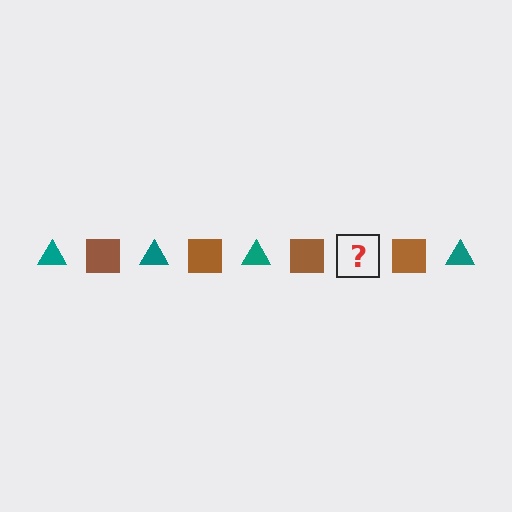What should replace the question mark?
The question mark should be replaced with a teal triangle.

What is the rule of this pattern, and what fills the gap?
The rule is that the pattern alternates between teal triangle and brown square. The gap should be filled with a teal triangle.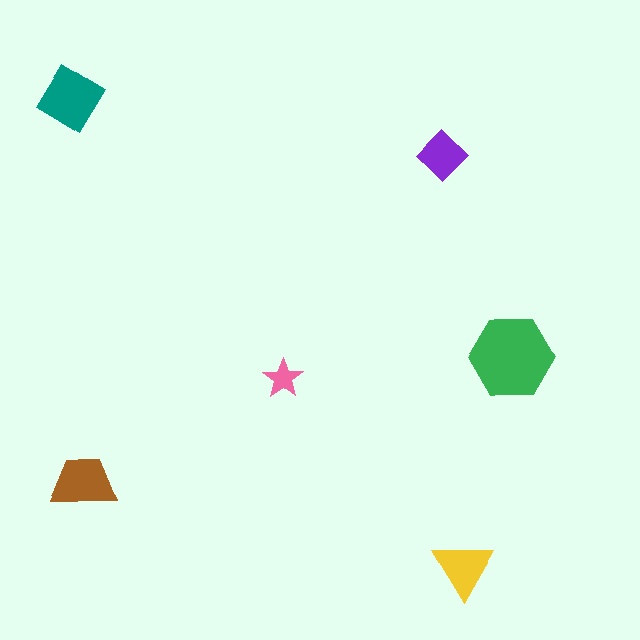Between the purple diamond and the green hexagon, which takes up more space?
The green hexagon.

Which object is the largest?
The green hexagon.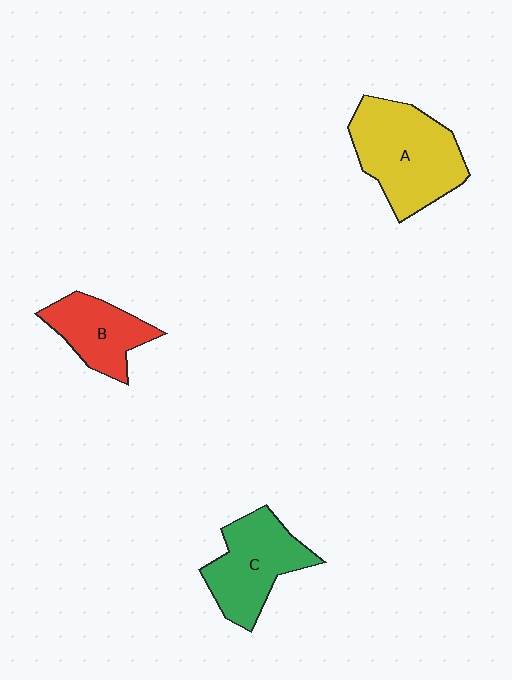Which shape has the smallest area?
Shape B (red).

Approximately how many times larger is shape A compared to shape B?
Approximately 1.7 times.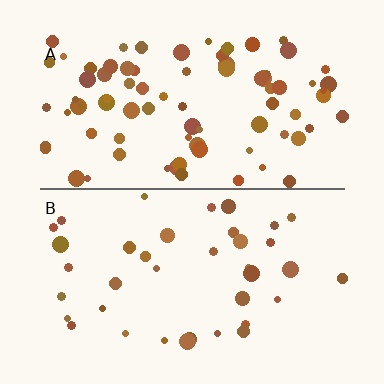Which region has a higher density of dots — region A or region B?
A (the top).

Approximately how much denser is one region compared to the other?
Approximately 2.1× — region A over region B.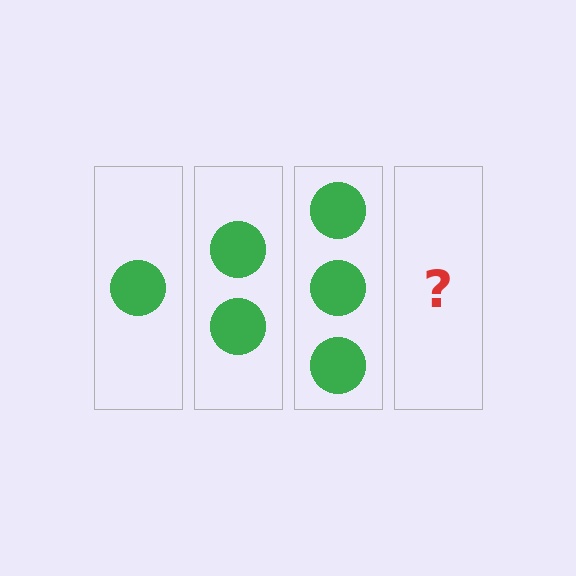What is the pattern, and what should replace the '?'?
The pattern is that each step adds one more circle. The '?' should be 4 circles.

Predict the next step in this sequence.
The next step is 4 circles.